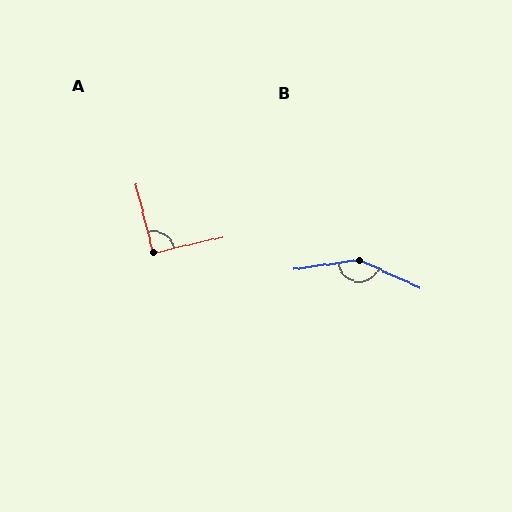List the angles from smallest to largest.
A (91°), B (147°).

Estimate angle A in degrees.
Approximately 91 degrees.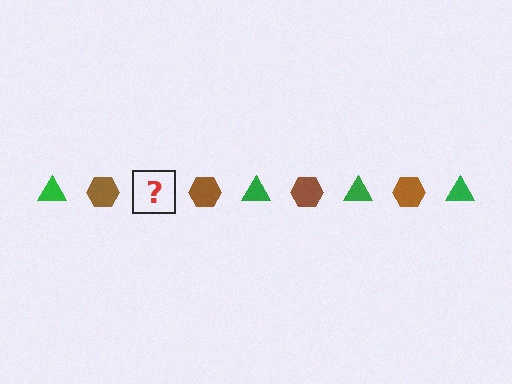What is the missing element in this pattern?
The missing element is a green triangle.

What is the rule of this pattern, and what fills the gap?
The rule is that the pattern alternates between green triangle and brown hexagon. The gap should be filled with a green triangle.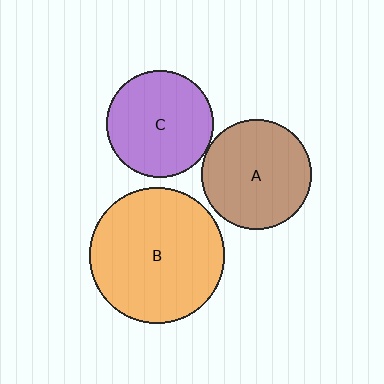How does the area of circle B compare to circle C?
Approximately 1.6 times.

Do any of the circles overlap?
No, none of the circles overlap.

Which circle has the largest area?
Circle B (orange).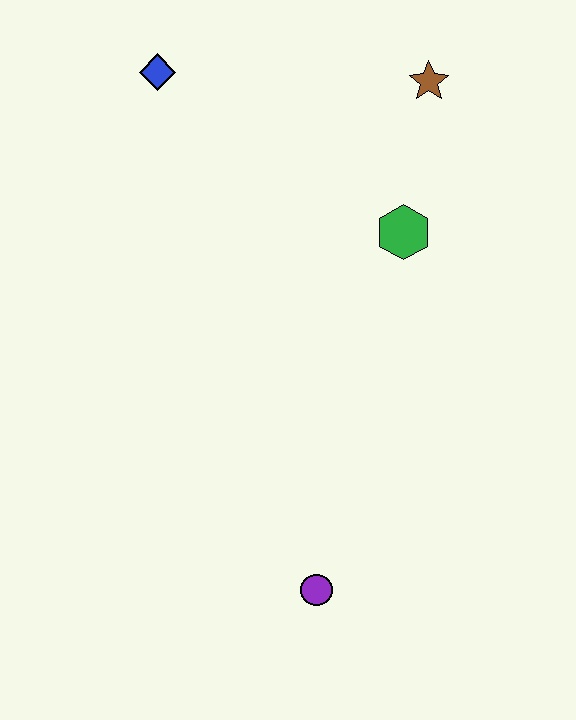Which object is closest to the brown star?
The green hexagon is closest to the brown star.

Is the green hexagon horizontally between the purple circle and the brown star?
Yes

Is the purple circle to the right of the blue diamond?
Yes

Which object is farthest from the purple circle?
The blue diamond is farthest from the purple circle.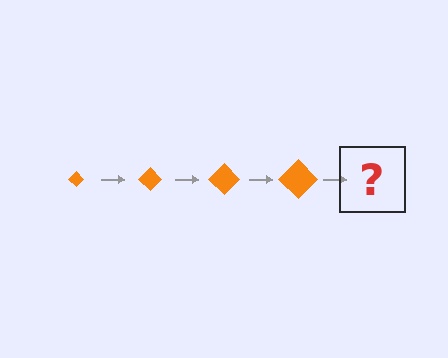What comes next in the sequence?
The next element should be an orange diamond, larger than the previous one.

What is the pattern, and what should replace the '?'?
The pattern is that the diamond gets progressively larger each step. The '?' should be an orange diamond, larger than the previous one.